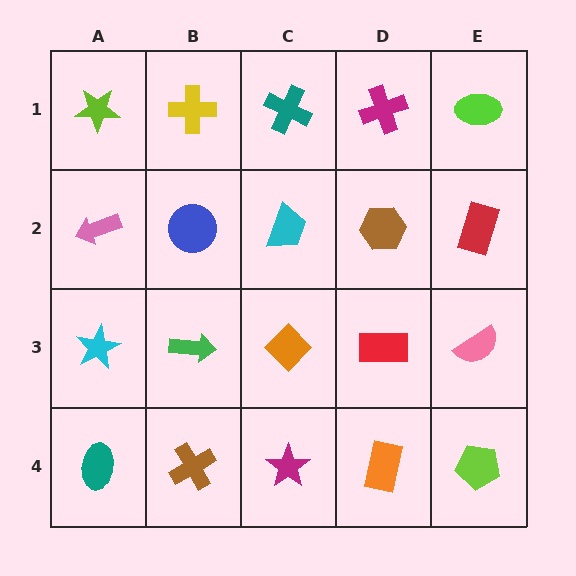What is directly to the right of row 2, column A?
A blue circle.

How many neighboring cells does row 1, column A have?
2.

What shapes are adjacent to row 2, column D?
A magenta cross (row 1, column D), a red rectangle (row 3, column D), a cyan trapezoid (row 2, column C), a red rectangle (row 2, column E).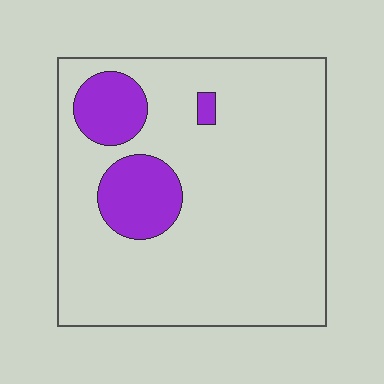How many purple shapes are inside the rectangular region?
3.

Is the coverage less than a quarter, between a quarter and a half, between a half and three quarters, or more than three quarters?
Less than a quarter.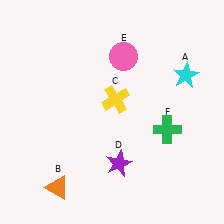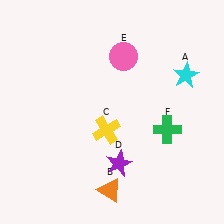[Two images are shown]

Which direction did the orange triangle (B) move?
The orange triangle (B) moved right.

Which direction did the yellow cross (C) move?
The yellow cross (C) moved down.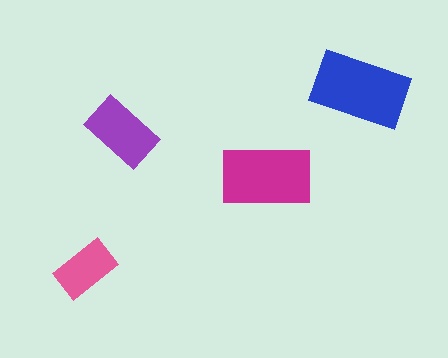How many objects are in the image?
There are 4 objects in the image.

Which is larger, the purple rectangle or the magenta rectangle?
The magenta one.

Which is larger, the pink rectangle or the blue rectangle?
The blue one.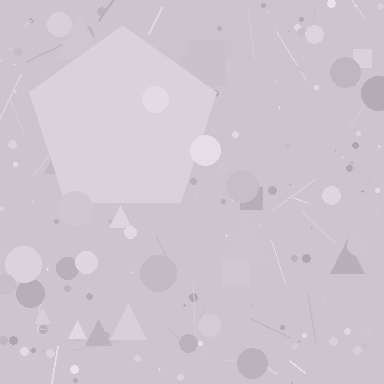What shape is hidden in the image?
A pentagon is hidden in the image.